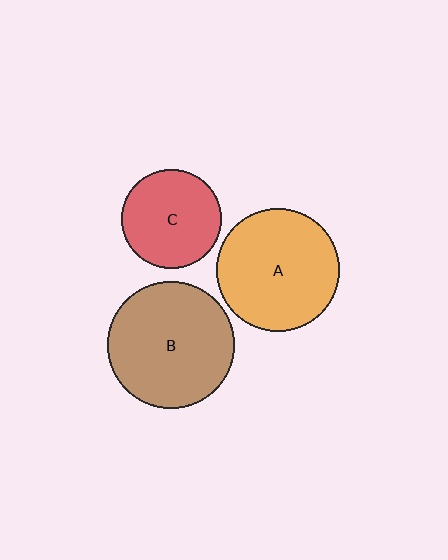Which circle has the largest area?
Circle B (brown).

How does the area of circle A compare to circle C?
Approximately 1.5 times.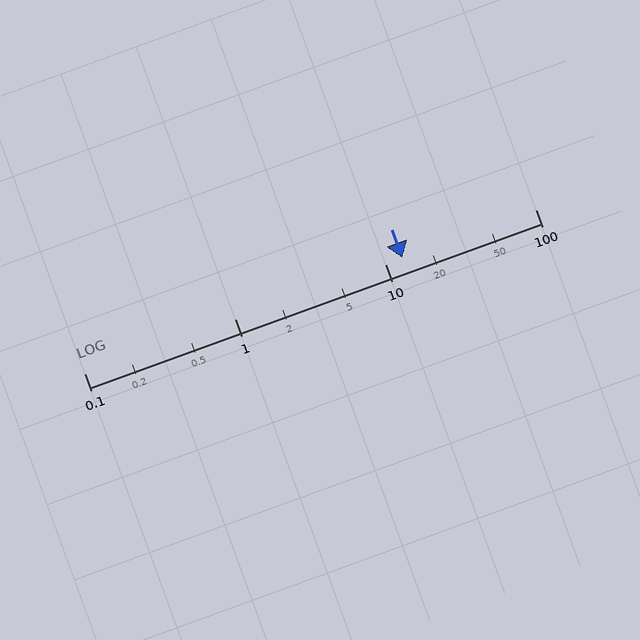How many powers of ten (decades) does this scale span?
The scale spans 3 decades, from 0.1 to 100.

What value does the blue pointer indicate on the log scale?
The pointer indicates approximately 13.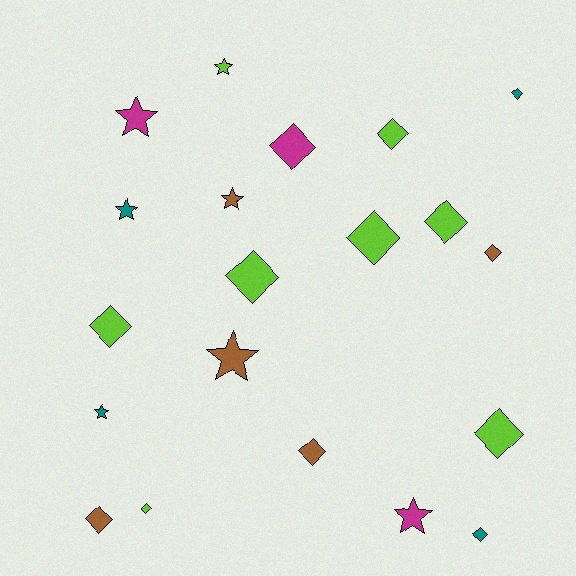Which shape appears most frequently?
Diamond, with 13 objects.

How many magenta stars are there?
There are 2 magenta stars.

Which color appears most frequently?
Lime, with 8 objects.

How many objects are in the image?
There are 20 objects.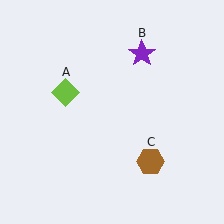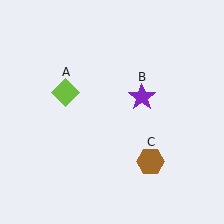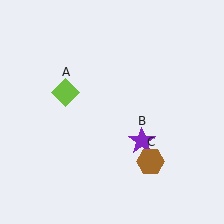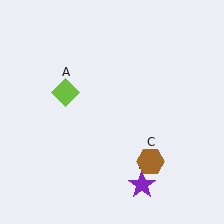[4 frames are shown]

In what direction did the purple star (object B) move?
The purple star (object B) moved down.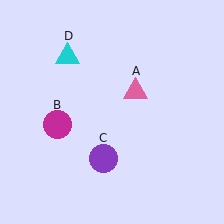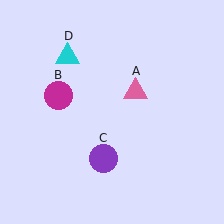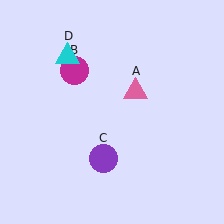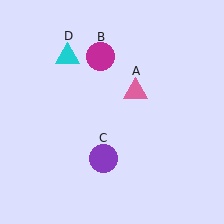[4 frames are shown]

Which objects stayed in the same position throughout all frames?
Pink triangle (object A) and purple circle (object C) and cyan triangle (object D) remained stationary.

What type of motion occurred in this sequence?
The magenta circle (object B) rotated clockwise around the center of the scene.